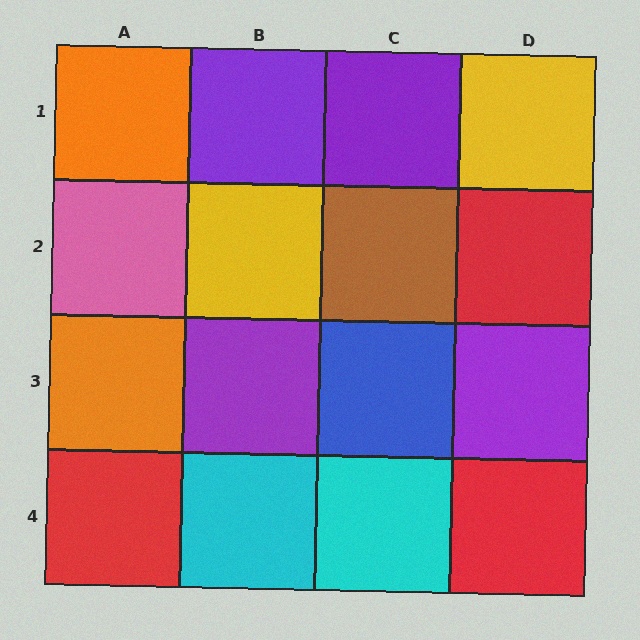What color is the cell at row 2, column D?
Red.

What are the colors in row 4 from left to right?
Red, cyan, cyan, red.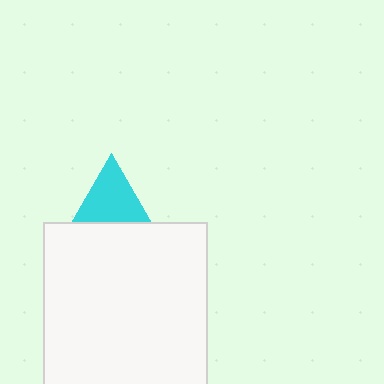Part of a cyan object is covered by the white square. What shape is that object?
It is a triangle.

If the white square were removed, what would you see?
You would see the complete cyan triangle.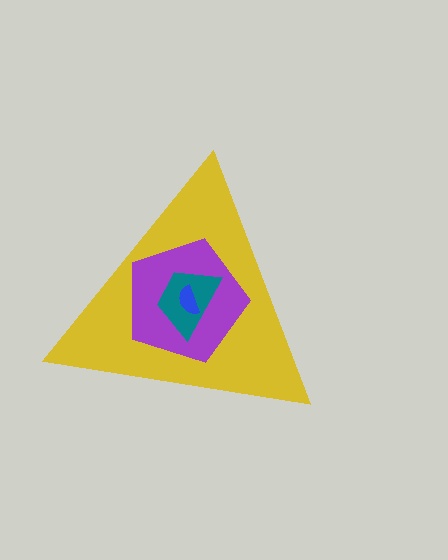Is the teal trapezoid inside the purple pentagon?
Yes.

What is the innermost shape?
The blue semicircle.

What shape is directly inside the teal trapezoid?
The blue semicircle.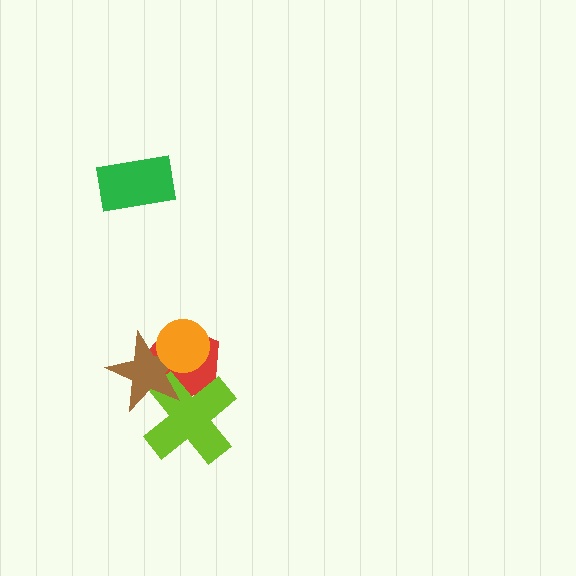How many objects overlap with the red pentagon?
3 objects overlap with the red pentagon.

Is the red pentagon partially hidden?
Yes, it is partially covered by another shape.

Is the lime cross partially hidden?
Yes, it is partially covered by another shape.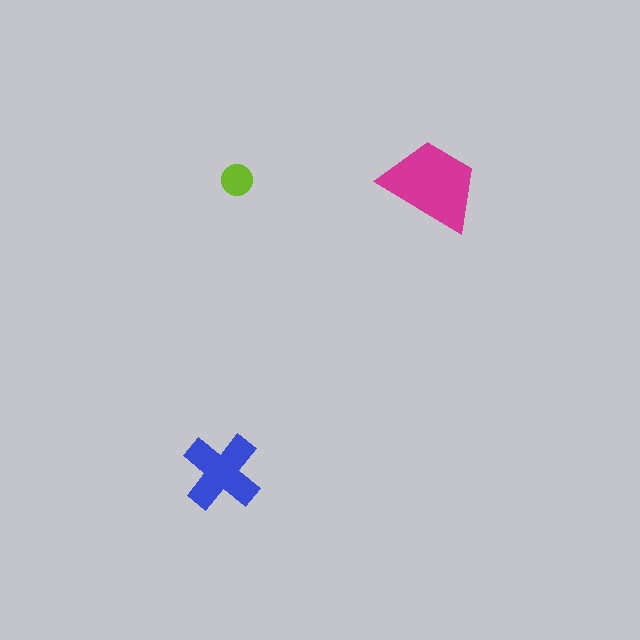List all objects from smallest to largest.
The lime circle, the blue cross, the magenta trapezoid.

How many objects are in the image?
There are 3 objects in the image.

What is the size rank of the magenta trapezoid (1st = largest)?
1st.